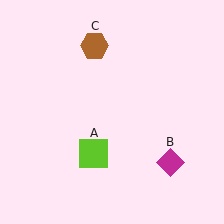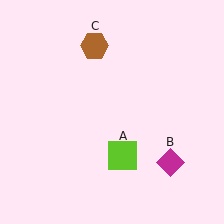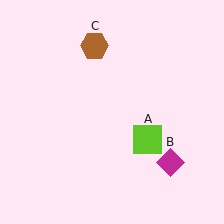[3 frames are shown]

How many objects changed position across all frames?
1 object changed position: lime square (object A).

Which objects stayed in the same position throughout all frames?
Magenta diamond (object B) and brown hexagon (object C) remained stationary.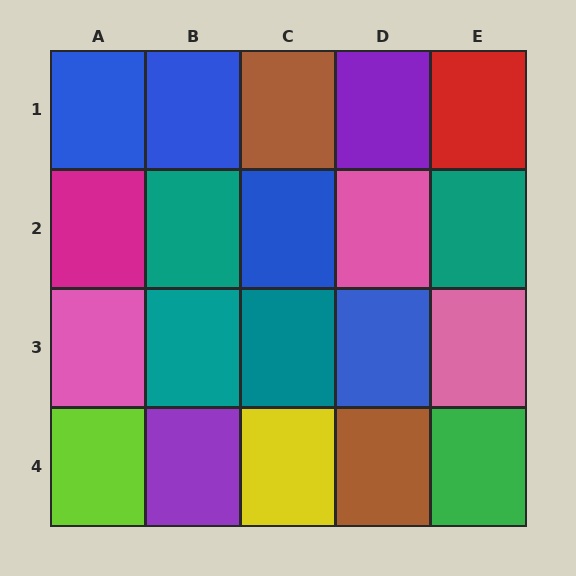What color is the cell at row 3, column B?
Teal.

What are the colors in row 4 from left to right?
Lime, purple, yellow, brown, green.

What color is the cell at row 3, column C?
Teal.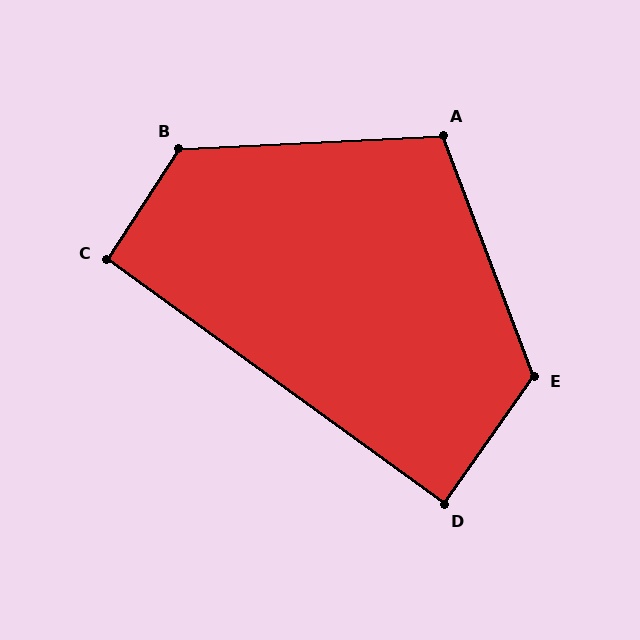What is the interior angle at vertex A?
Approximately 108 degrees (obtuse).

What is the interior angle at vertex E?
Approximately 124 degrees (obtuse).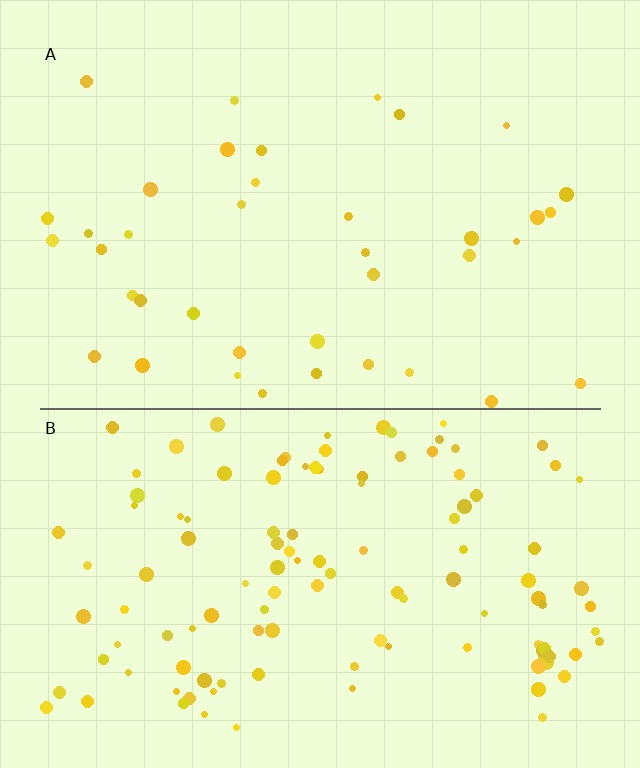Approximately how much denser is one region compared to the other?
Approximately 3.1× — region B over region A.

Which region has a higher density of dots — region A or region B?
B (the bottom).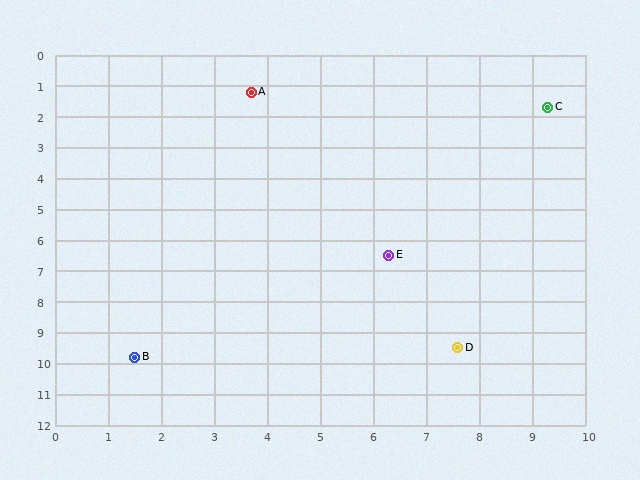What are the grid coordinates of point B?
Point B is at approximately (1.5, 9.8).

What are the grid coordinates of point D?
Point D is at approximately (7.6, 9.5).